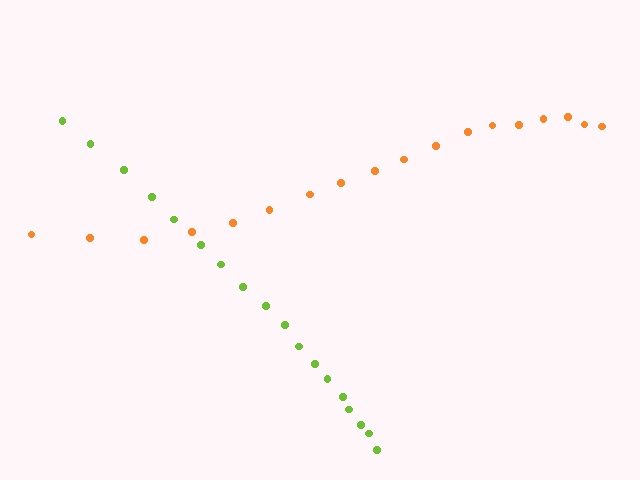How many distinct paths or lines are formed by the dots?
There are 2 distinct paths.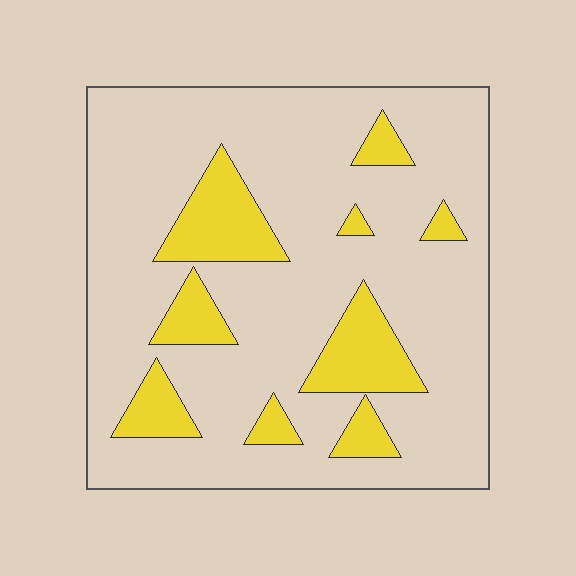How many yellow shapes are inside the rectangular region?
9.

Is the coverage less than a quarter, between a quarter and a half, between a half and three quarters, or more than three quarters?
Less than a quarter.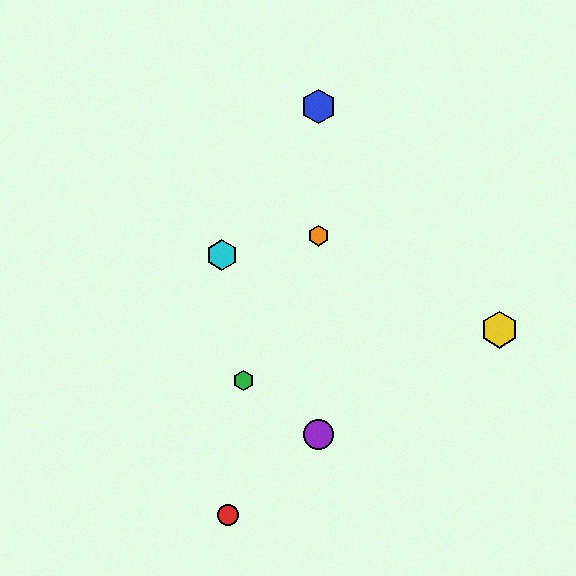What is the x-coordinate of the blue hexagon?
The blue hexagon is at x≈319.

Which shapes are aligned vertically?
The blue hexagon, the purple circle, the orange hexagon are aligned vertically.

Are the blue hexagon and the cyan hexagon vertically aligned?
No, the blue hexagon is at x≈319 and the cyan hexagon is at x≈222.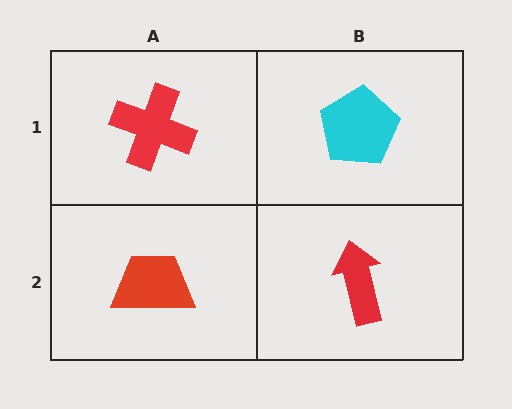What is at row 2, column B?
A red arrow.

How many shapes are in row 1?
2 shapes.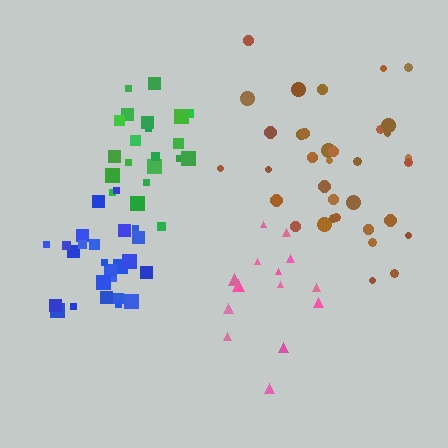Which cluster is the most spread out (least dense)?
Pink.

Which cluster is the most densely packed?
Blue.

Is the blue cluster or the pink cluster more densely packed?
Blue.